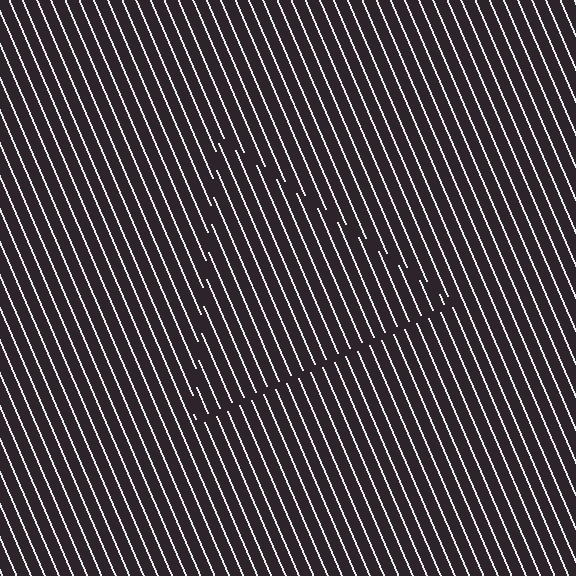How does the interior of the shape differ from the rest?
The interior of the shape contains the same grating, shifted by half a period — the contour is defined by the phase discontinuity where line-ends from the inner and outer gratings abut.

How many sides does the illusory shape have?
3 sides — the line-ends trace a triangle.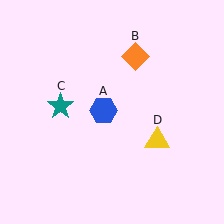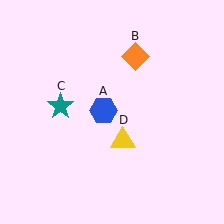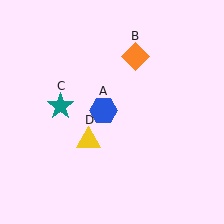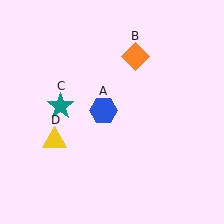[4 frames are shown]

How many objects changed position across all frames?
1 object changed position: yellow triangle (object D).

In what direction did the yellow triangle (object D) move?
The yellow triangle (object D) moved left.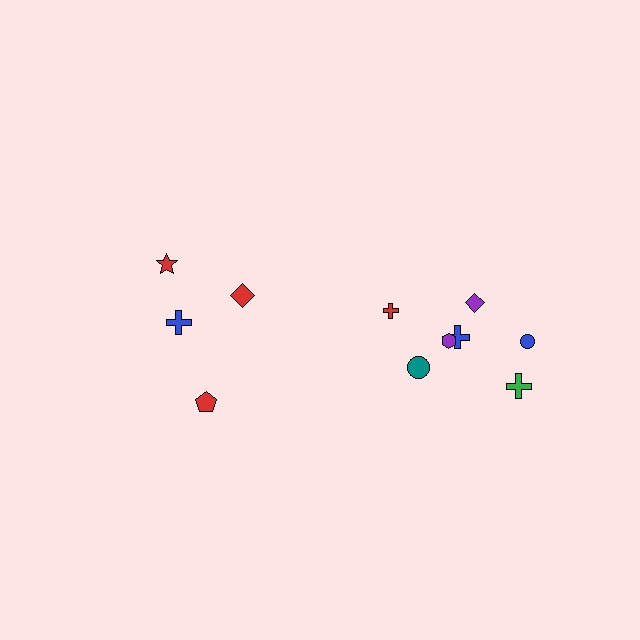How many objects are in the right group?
There are 7 objects.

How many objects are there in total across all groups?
There are 11 objects.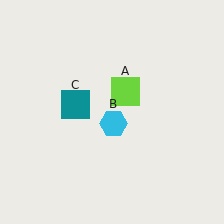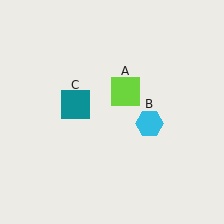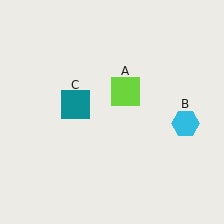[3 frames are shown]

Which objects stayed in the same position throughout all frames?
Lime square (object A) and teal square (object C) remained stationary.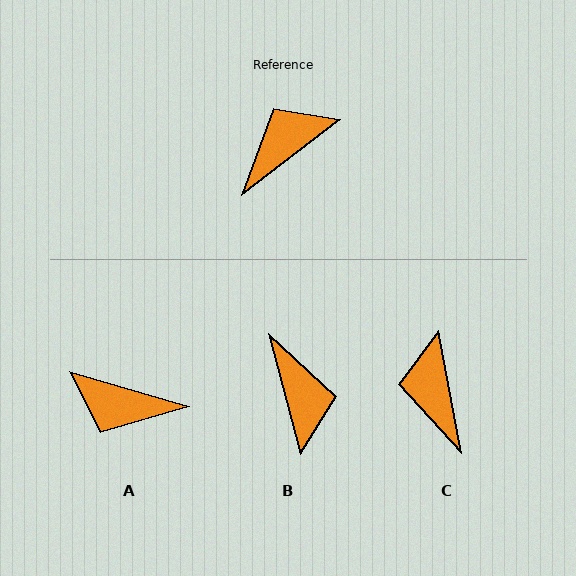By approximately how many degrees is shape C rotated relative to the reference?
Approximately 63 degrees counter-clockwise.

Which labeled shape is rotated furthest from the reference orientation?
A, about 126 degrees away.